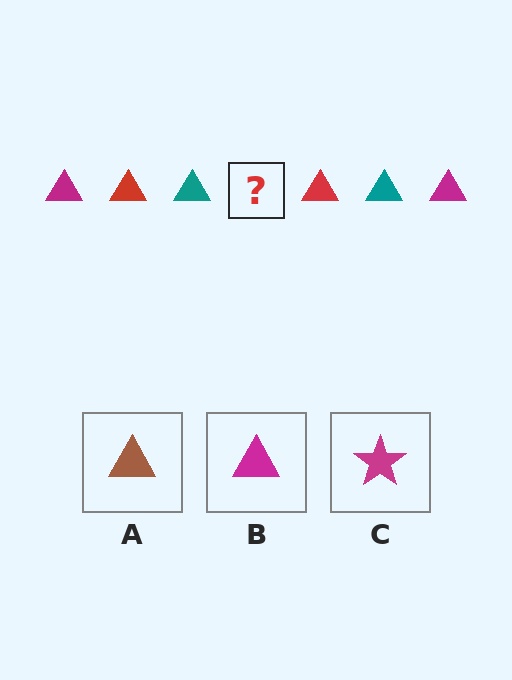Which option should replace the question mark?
Option B.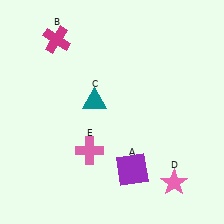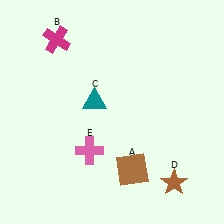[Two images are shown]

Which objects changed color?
A changed from purple to brown. D changed from pink to brown.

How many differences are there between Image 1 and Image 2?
There are 2 differences between the two images.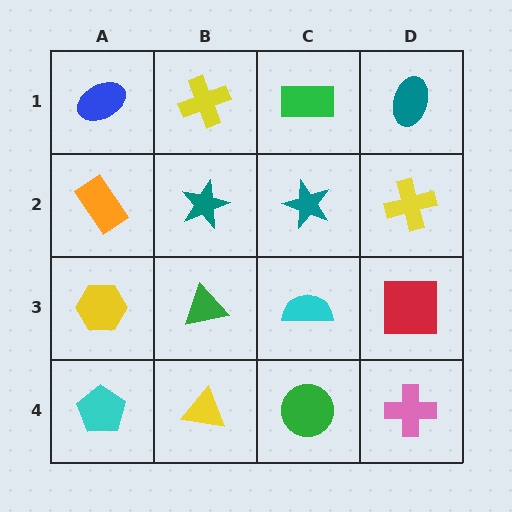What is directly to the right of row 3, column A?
A green triangle.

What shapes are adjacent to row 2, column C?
A green rectangle (row 1, column C), a cyan semicircle (row 3, column C), a teal star (row 2, column B), a yellow cross (row 2, column D).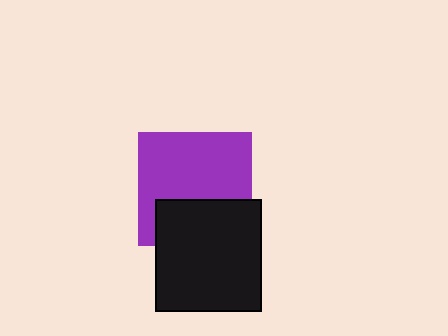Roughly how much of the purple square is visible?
Most of it is visible (roughly 66%).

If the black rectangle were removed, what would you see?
You would see the complete purple square.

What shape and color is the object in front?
The object in front is a black rectangle.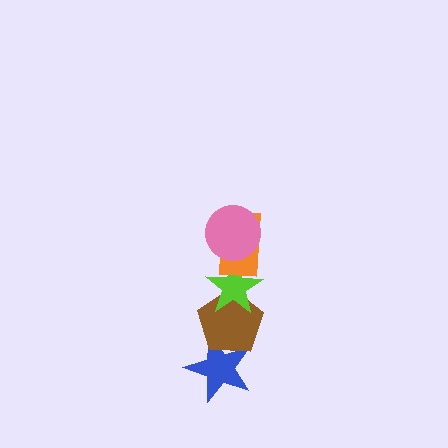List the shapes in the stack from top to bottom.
From top to bottom: the pink circle, the orange rectangle, the lime star, the brown pentagon, the blue star.